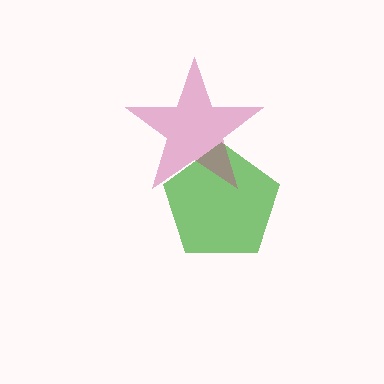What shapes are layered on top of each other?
The layered shapes are: a green pentagon, a magenta star.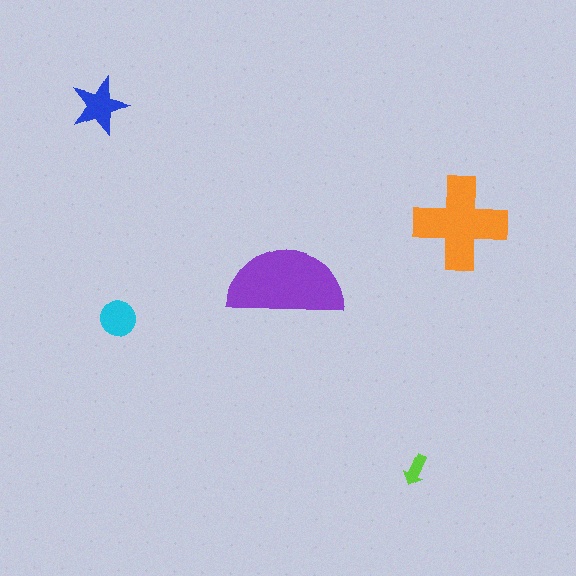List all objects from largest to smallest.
The purple semicircle, the orange cross, the blue star, the cyan circle, the lime arrow.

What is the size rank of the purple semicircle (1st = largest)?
1st.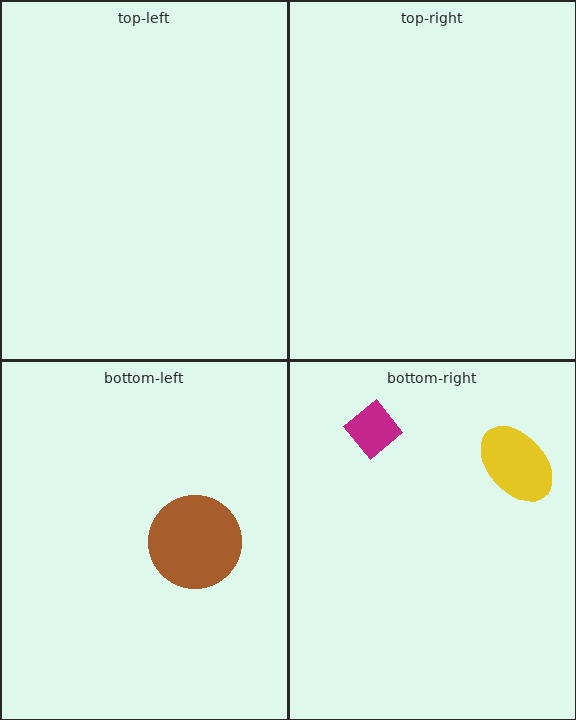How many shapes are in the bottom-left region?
1.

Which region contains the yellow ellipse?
The bottom-right region.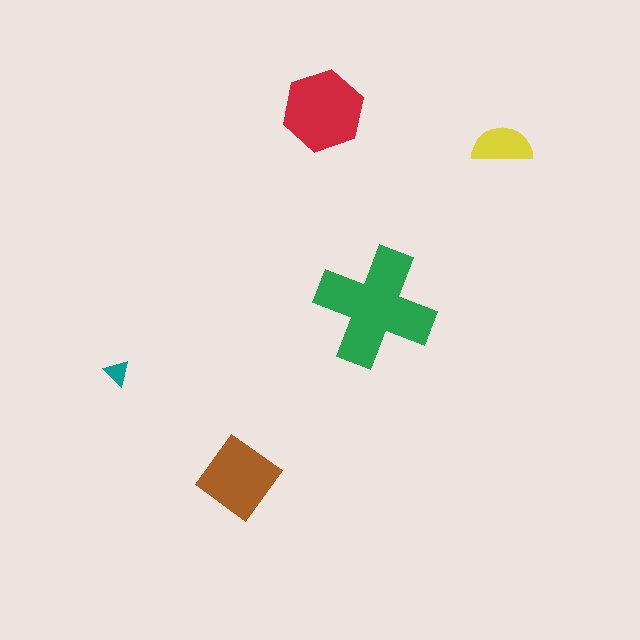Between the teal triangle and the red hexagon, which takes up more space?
The red hexagon.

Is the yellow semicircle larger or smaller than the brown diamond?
Smaller.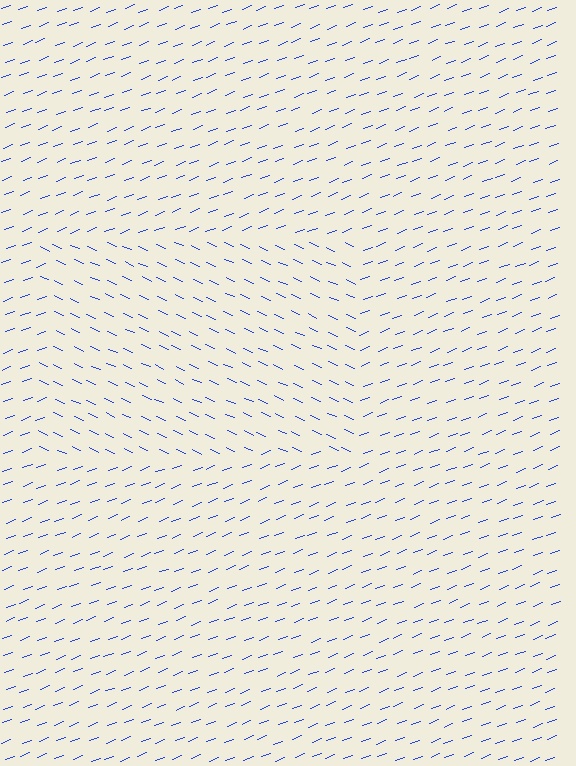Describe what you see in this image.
The image is filled with small blue line segments. A rectangle region in the image has lines oriented differently from the surrounding lines, creating a visible texture boundary.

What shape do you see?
I see a rectangle.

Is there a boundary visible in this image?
Yes, there is a texture boundary formed by a change in line orientation.